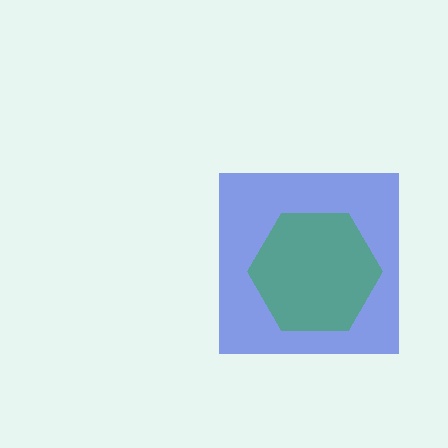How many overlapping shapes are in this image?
There are 2 overlapping shapes in the image.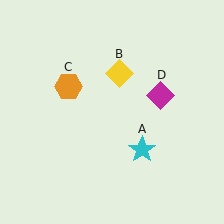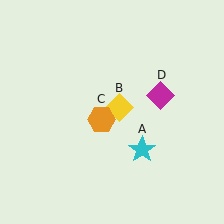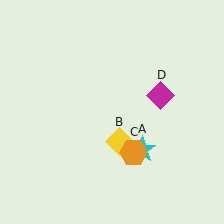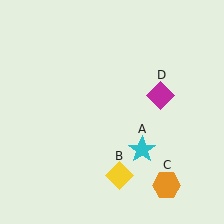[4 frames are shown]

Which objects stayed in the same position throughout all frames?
Cyan star (object A) and magenta diamond (object D) remained stationary.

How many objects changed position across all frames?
2 objects changed position: yellow diamond (object B), orange hexagon (object C).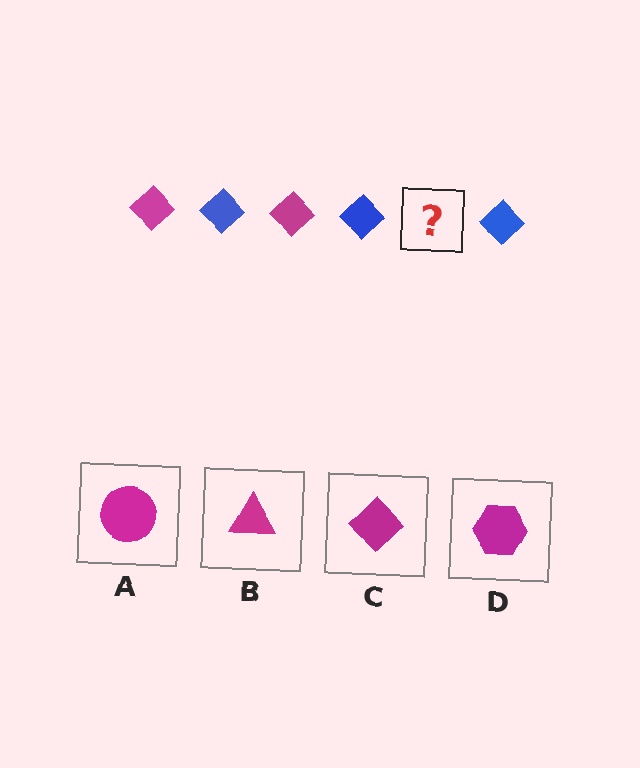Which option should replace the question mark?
Option C.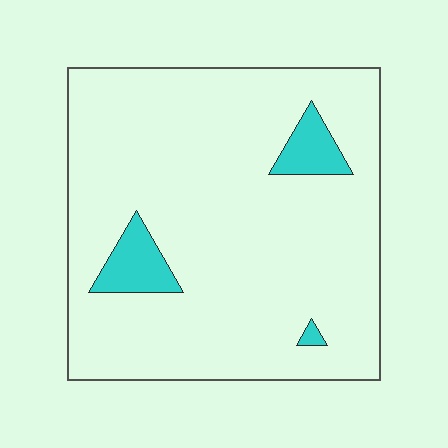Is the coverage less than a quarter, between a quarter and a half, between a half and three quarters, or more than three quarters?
Less than a quarter.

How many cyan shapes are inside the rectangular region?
3.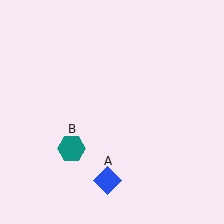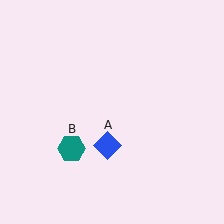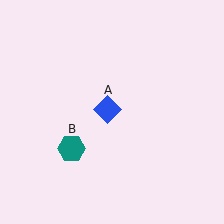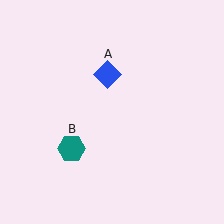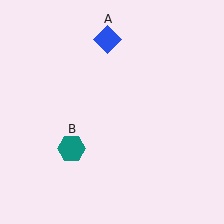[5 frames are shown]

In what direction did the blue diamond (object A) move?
The blue diamond (object A) moved up.